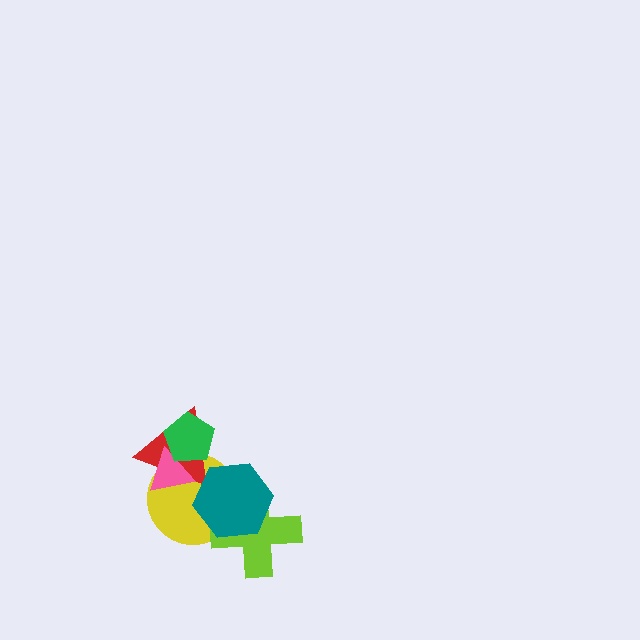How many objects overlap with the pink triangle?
3 objects overlap with the pink triangle.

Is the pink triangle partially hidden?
Yes, it is partially covered by another shape.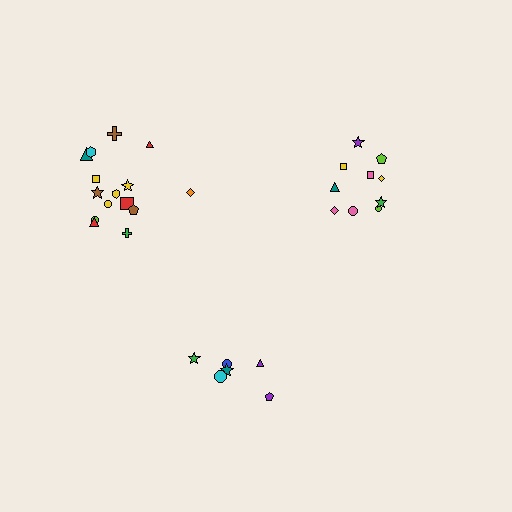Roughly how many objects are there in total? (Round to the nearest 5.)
Roughly 30 objects in total.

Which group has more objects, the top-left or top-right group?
The top-left group.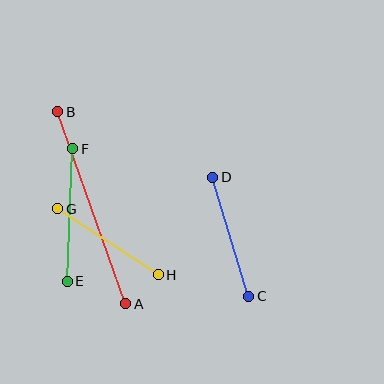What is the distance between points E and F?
The distance is approximately 133 pixels.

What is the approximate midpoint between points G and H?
The midpoint is at approximately (108, 242) pixels.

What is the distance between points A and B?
The distance is approximately 204 pixels.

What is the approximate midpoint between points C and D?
The midpoint is at approximately (231, 237) pixels.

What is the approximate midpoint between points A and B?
The midpoint is at approximately (92, 208) pixels.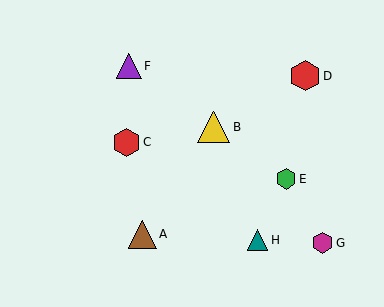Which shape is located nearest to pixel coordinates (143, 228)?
The brown triangle (labeled A) at (142, 234) is nearest to that location.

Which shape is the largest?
The yellow triangle (labeled B) is the largest.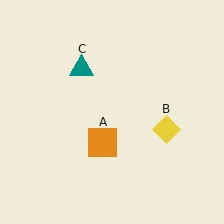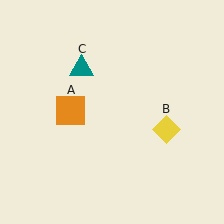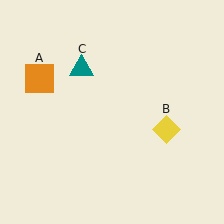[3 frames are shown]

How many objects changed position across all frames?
1 object changed position: orange square (object A).